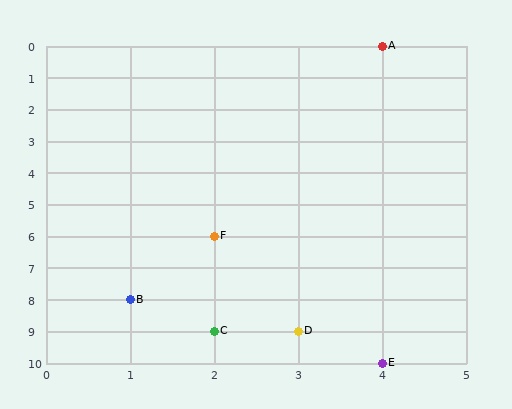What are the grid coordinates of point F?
Point F is at grid coordinates (2, 6).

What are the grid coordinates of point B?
Point B is at grid coordinates (1, 8).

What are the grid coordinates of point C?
Point C is at grid coordinates (2, 9).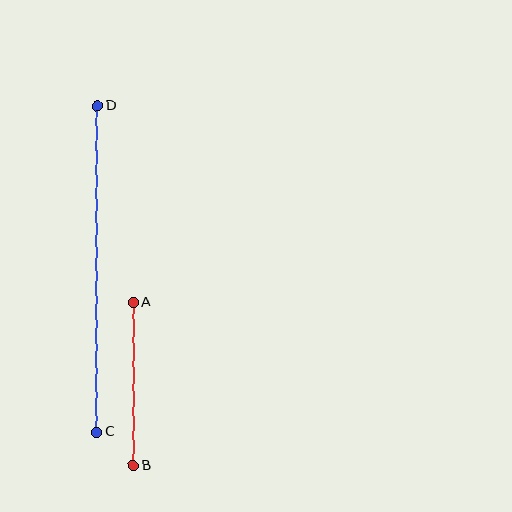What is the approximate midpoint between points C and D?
The midpoint is at approximately (97, 269) pixels.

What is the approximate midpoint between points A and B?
The midpoint is at approximately (133, 384) pixels.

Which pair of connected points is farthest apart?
Points C and D are farthest apart.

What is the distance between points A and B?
The distance is approximately 163 pixels.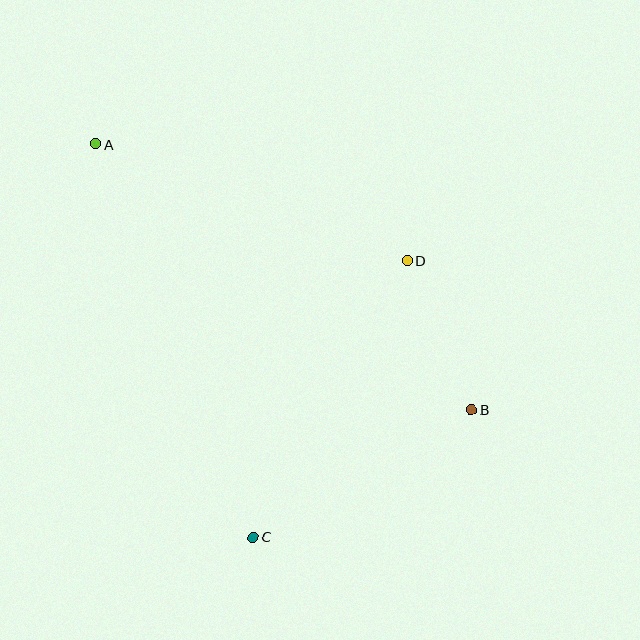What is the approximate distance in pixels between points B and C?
The distance between B and C is approximately 253 pixels.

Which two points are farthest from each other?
Points A and B are farthest from each other.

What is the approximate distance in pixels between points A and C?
The distance between A and C is approximately 424 pixels.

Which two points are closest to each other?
Points B and D are closest to each other.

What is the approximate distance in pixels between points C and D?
The distance between C and D is approximately 317 pixels.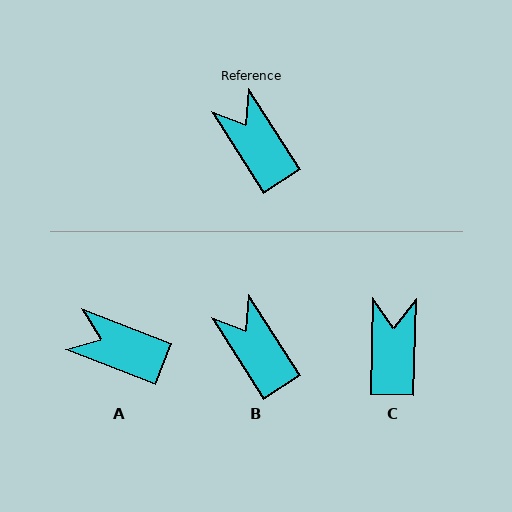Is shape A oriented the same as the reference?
No, it is off by about 36 degrees.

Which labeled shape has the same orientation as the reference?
B.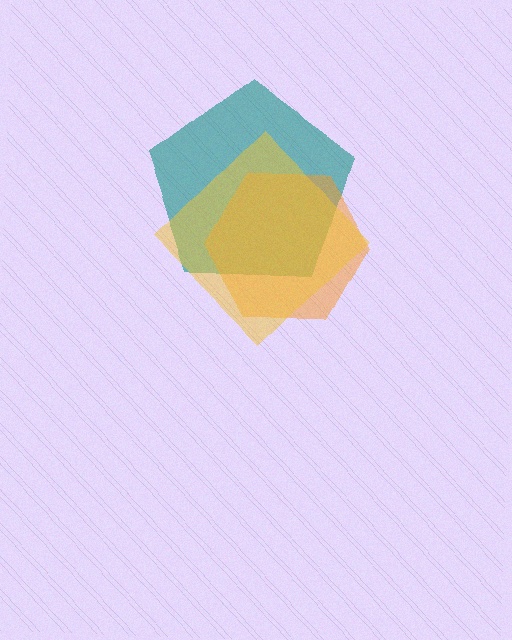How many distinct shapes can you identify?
There are 3 distinct shapes: a teal pentagon, an orange hexagon, a yellow diamond.